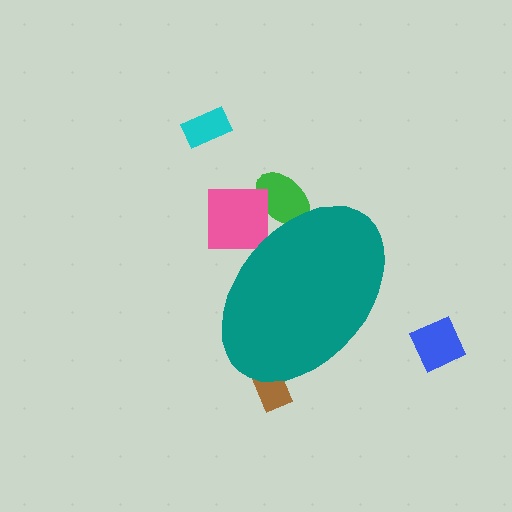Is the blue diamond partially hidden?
No, the blue diamond is fully visible.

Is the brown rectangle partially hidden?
Yes, the brown rectangle is partially hidden behind the teal ellipse.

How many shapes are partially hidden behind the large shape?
3 shapes are partially hidden.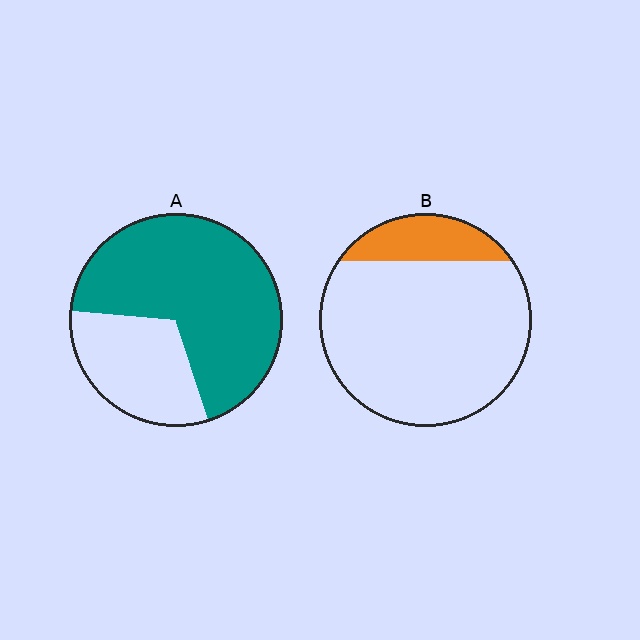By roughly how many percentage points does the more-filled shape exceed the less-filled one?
By roughly 50 percentage points (A over B).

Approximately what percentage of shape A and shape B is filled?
A is approximately 70% and B is approximately 15%.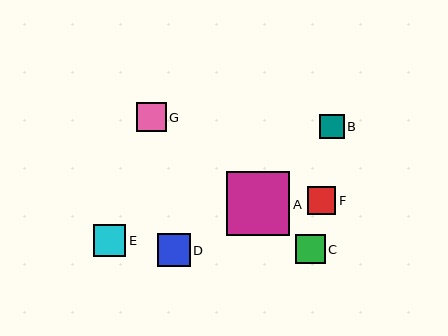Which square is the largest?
Square A is the largest with a size of approximately 63 pixels.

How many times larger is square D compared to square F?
Square D is approximately 1.2 times the size of square F.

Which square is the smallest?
Square B is the smallest with a size of approximately 25 pixels.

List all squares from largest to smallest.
From largest to smallest: A, D, E, C, G, F, B.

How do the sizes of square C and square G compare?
Square C and square G are approximately the same size.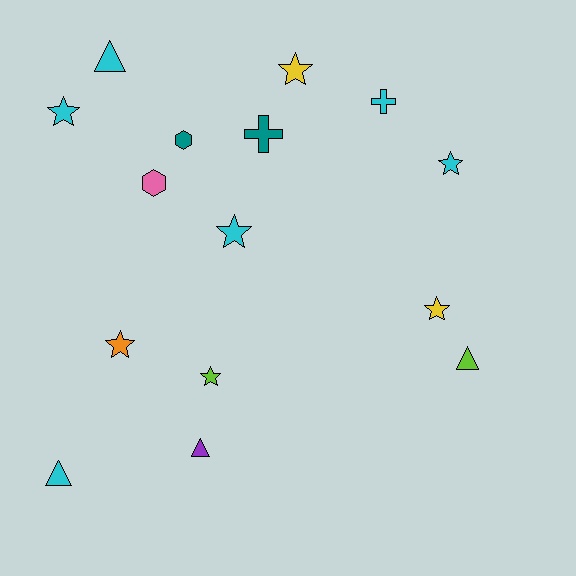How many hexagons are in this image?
There are 2 hexagons.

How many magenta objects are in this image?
There are no magenta objects.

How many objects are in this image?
There are 15 objects.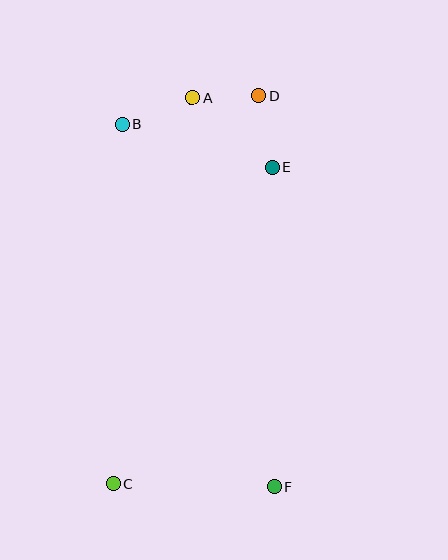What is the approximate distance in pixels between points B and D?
The distance between B and D is approximately 139 pixels.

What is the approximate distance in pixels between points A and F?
The distance between A and F is approximately 398 pixels.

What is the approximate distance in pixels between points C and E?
The distance between C and E is approximately 354 pixels.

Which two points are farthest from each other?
Points C and D are farthest from each other.